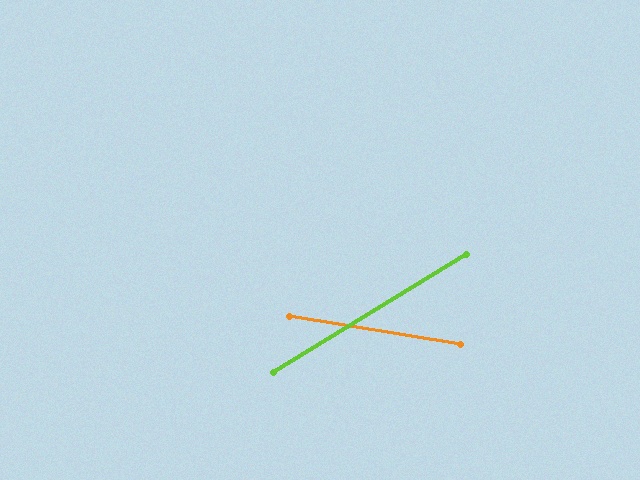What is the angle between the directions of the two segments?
Approximately 41 degrees.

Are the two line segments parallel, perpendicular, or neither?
Neither parallel nor perpendicular — they differ by about 41°.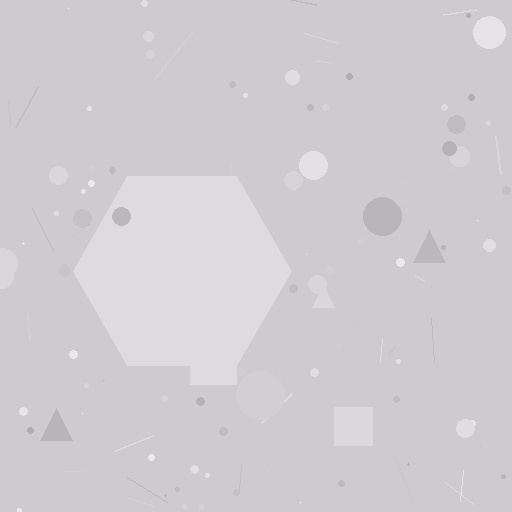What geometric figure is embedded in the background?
A hexagon is embedded in the background.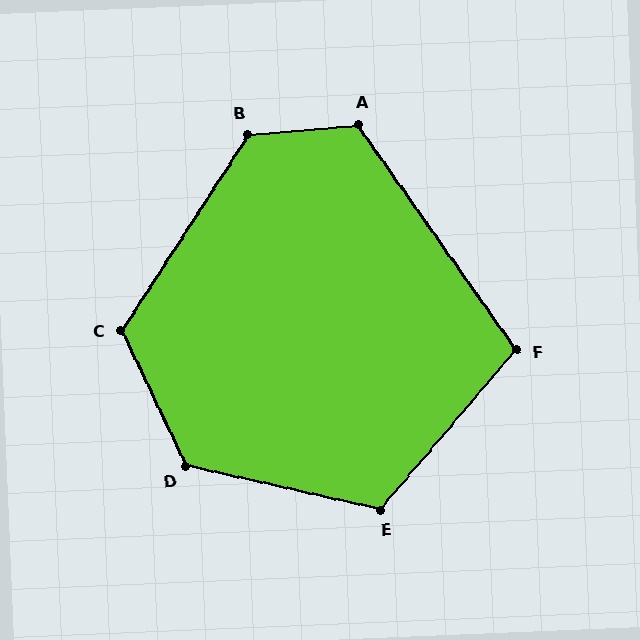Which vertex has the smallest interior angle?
F, at approximately 104 degrees.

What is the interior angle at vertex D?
Approximately 128 degrees (obtuse).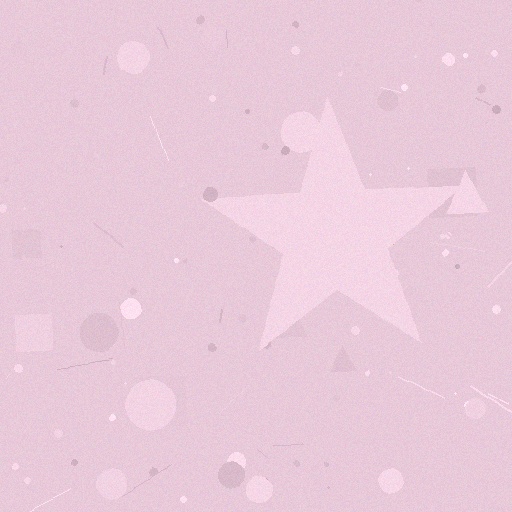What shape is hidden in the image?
A star is hidden in the image.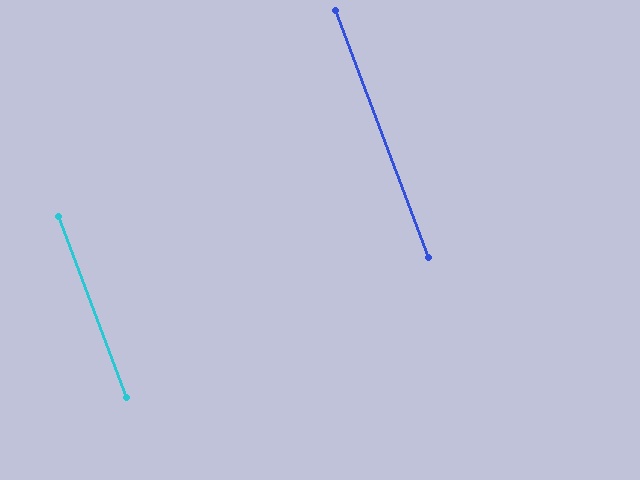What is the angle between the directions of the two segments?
Approximately 0 degrees.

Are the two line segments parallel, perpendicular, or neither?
Parallel — their directions differ by only 0.1°.